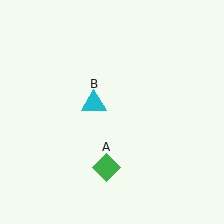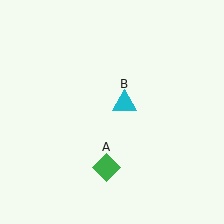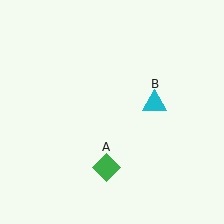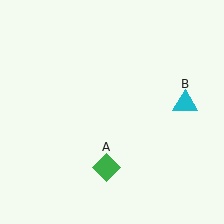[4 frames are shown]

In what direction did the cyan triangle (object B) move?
The cyan triangle (object B) moved right.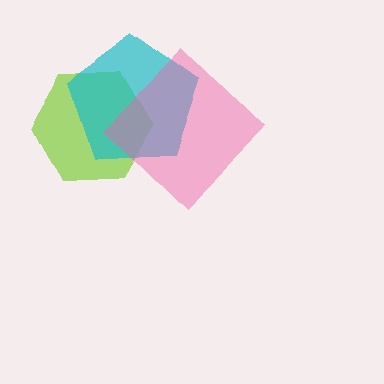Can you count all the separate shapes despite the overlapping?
Yes, there are 3 separate shapes.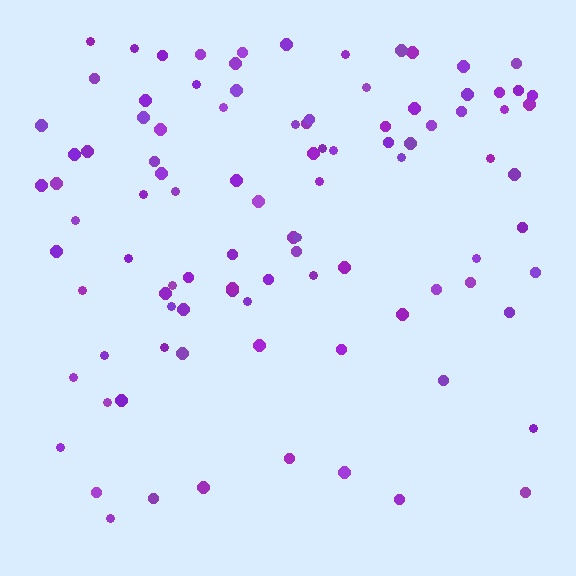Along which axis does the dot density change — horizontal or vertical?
Vertical.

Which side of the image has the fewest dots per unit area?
The bottom.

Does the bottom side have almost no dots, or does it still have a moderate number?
Still a moderate number, just noticeably fewer than the top.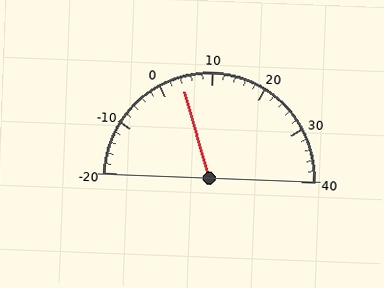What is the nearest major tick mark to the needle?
The nearest major tick mark is 0.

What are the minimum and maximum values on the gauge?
The gauge ranges from -20 to 40.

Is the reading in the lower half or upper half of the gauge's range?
The reading is in the lower half of the range (-20 to 40).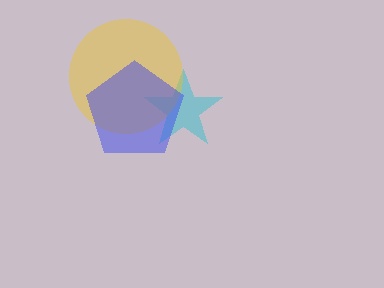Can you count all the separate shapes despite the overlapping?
Yes, there are 3 separate shapes.